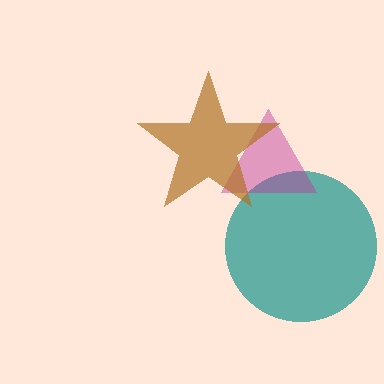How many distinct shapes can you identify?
There are 3 distinct shapes: a teal circle, a magenta triangle, a brown star.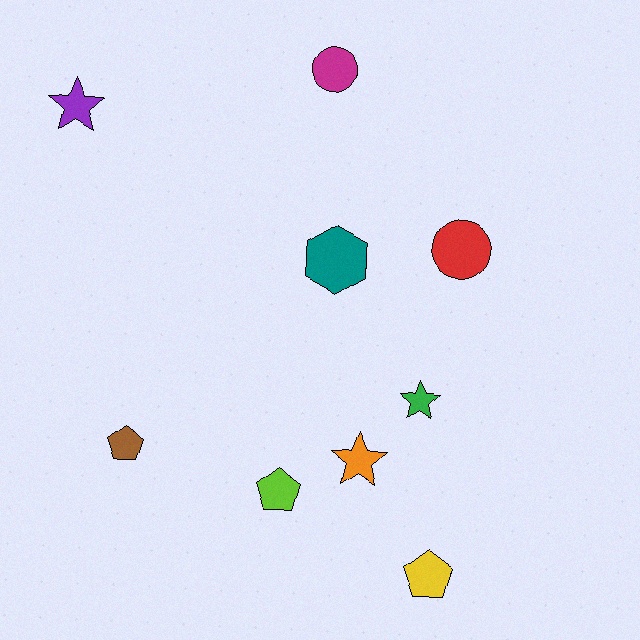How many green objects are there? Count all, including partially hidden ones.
There is 1 green object.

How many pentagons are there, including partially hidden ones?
There are 3 pentagons.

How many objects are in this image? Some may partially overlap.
There are 9 objects.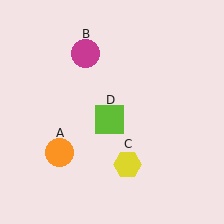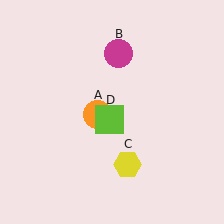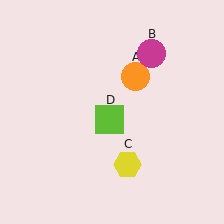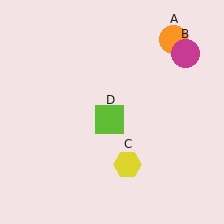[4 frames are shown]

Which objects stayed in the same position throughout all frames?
Yellow hexagon (object C) and lime square (object D) remained stationary.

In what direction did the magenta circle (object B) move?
The magenta circle (object B) moved right.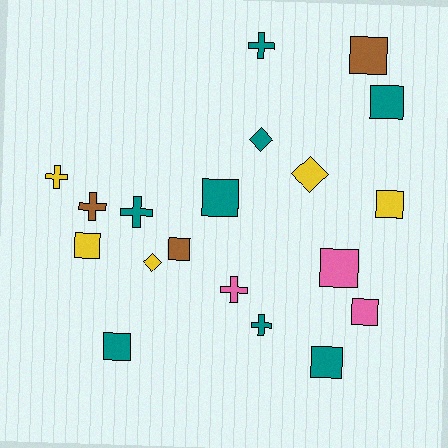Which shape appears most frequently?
Square, with 10 objects.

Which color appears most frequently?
Teal, with 8 objects.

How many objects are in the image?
There are 19 objects.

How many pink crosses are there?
There is 1 pink cross.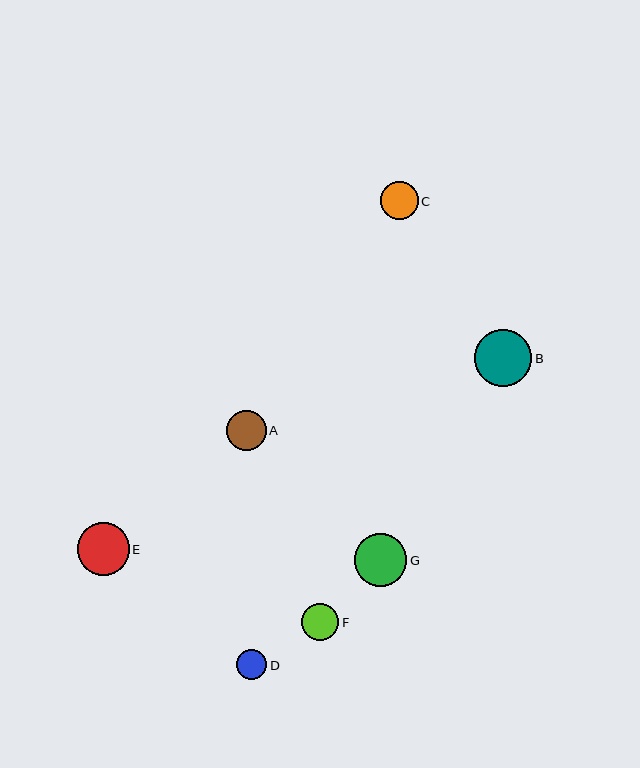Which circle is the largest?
Circle B is the largest with a size of approximately 57 pixels.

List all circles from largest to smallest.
From largest to smallest: B, G, E, A, C, F, D.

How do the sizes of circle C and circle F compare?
Circle C and circle F are approximately the same size.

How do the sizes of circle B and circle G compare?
Circle B and circle G are approximately the same size.